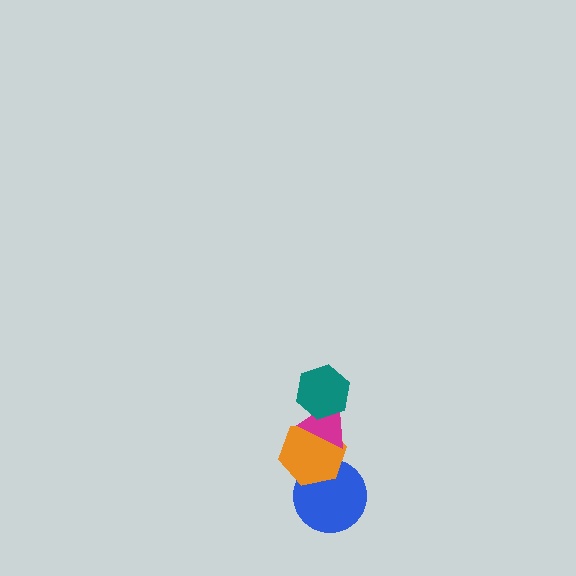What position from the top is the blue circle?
The blue circle is 4th from the top.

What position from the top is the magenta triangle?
The magenta triangle is 2nd from the top.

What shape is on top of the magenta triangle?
The teal hexagon is on top of the magenta triangle.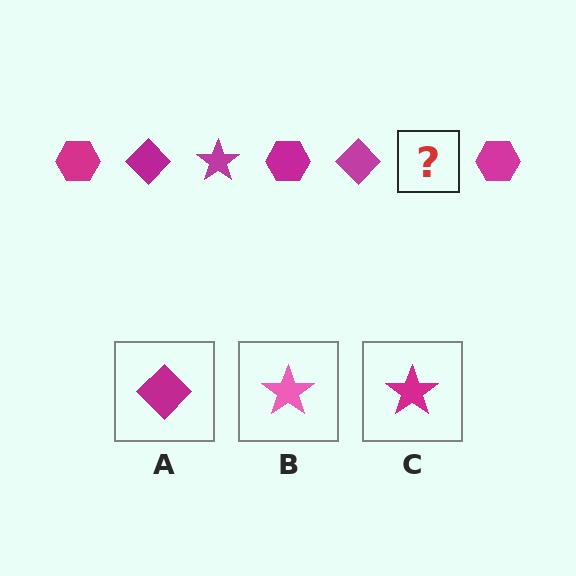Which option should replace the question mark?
Option C.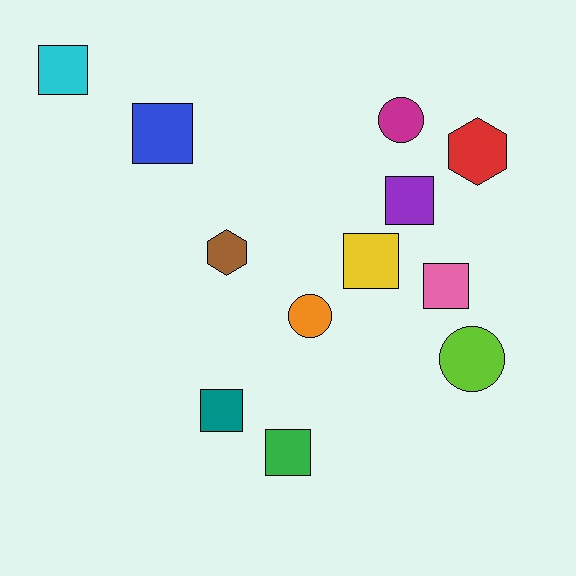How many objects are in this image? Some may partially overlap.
There are 12 objects.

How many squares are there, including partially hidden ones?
There are 7 squares.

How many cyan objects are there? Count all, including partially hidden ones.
There is 1 cyan object.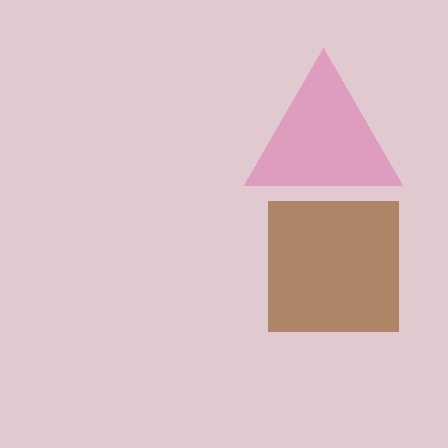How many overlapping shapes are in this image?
There are 2 overlapping shapes in the image.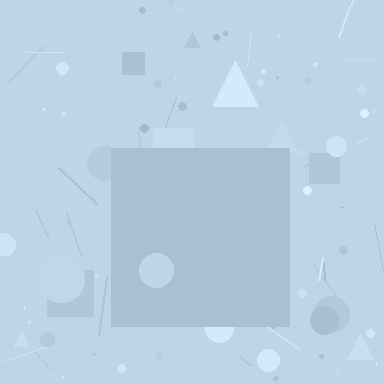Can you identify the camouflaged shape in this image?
The camouflaged shape is a square.